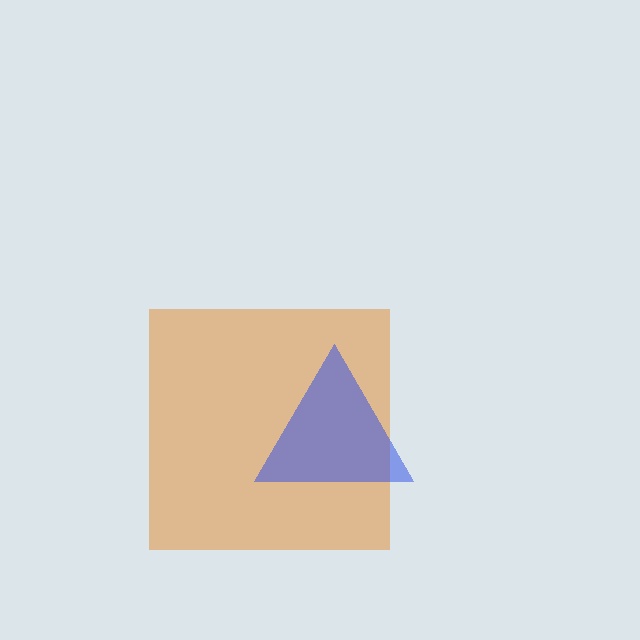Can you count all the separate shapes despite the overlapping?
Yes, there are 2 separate shapes.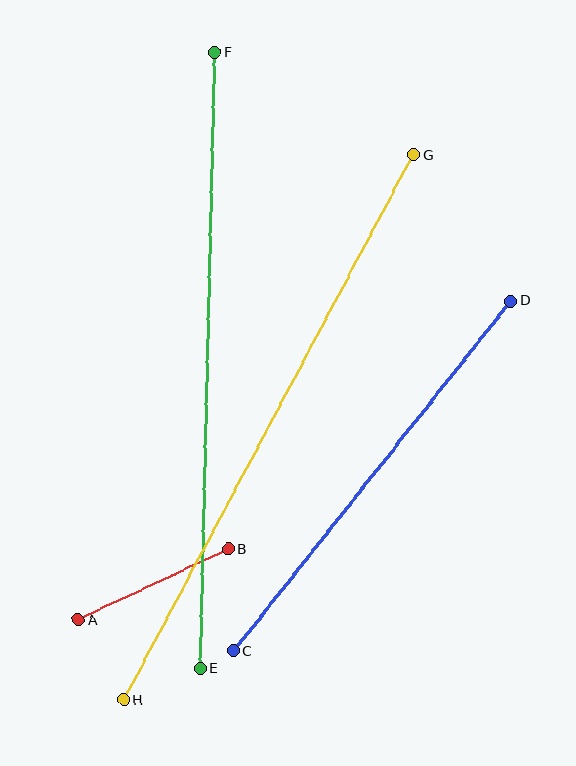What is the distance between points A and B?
The distance is approximately 166 pixels.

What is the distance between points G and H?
The distance is approximately 617 pixels.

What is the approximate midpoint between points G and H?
The midpoint is at approximately (269, 427) pixels.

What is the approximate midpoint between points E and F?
The midpoint is at approximately (207, 360) pixels.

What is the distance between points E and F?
The distance is approximately 616 pixels.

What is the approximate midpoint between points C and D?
The midpoint is at approximately (372, 476) pixels.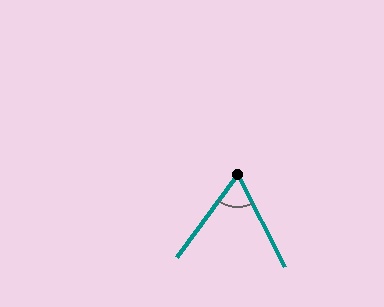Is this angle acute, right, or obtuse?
It is acute.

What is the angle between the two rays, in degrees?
Approximately 64 degrees.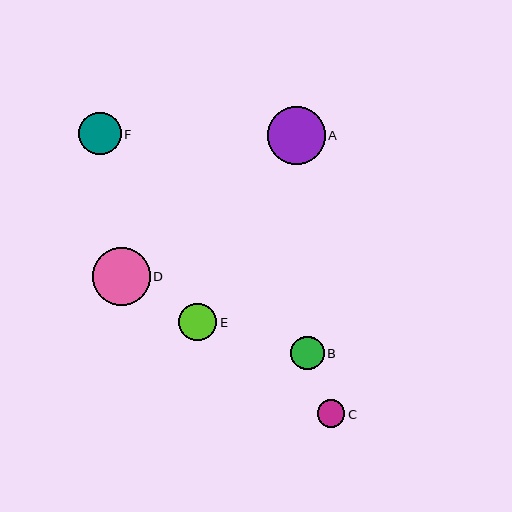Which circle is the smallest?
Circle C is the smallest with a size of approximately 27 pixels.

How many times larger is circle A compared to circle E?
Circle A is approximately 1.5 times the size of circle E.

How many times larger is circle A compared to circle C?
Circle A is approximately 2.1 times the size of circle C.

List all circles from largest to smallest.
From largest to smallest: A, D, F, E, B, C.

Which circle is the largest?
Circle A is the largest with a size of approximately 58 pixels.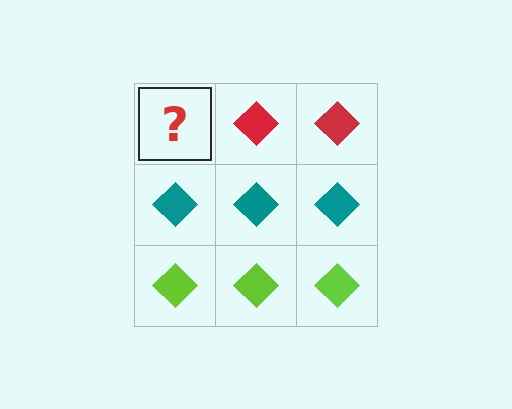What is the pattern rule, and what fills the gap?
The rule is that each row has a consistent color. The gap should be filled with a red diamond.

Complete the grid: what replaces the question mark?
The question mark should be replaced with a red diamond.